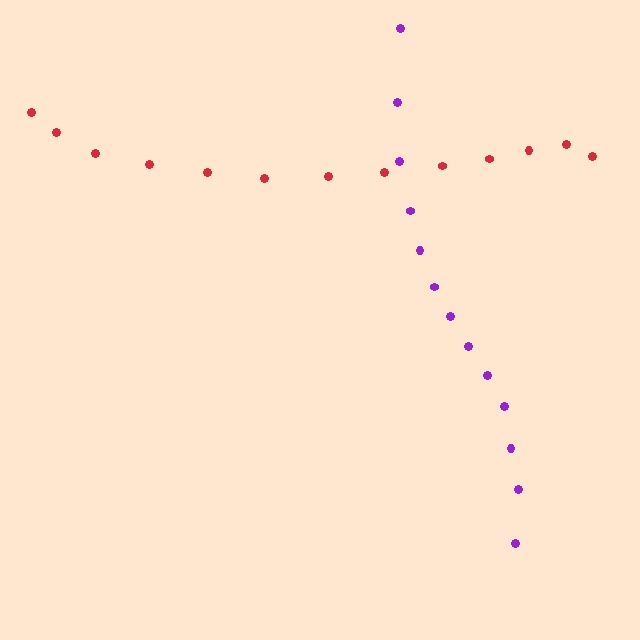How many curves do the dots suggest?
There are 2 distinct paths.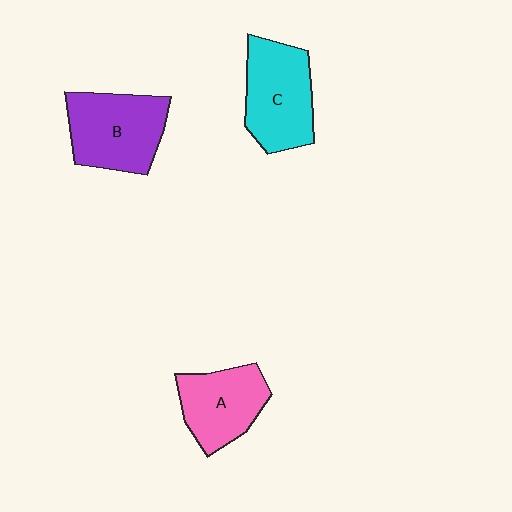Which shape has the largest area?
Shape B (purple).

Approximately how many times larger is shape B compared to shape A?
Approximately 1.2 times.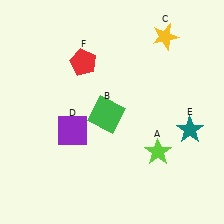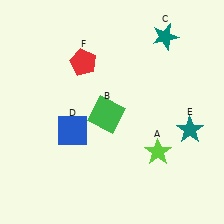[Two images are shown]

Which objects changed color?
C changed from yellow to teal. D changed from purple to blue.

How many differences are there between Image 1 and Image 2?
There are 2 differences between the two images.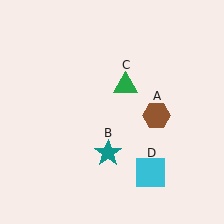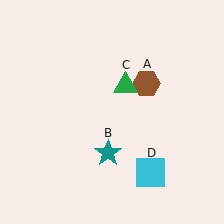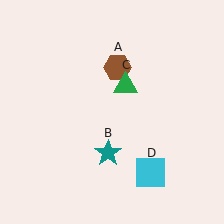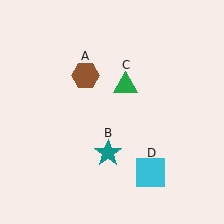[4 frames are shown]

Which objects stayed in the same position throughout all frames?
Teal star (object B) and green triangle (object C) and cyan square (object D) remained stationary.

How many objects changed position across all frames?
1 object changed position: brown hexagon (object A).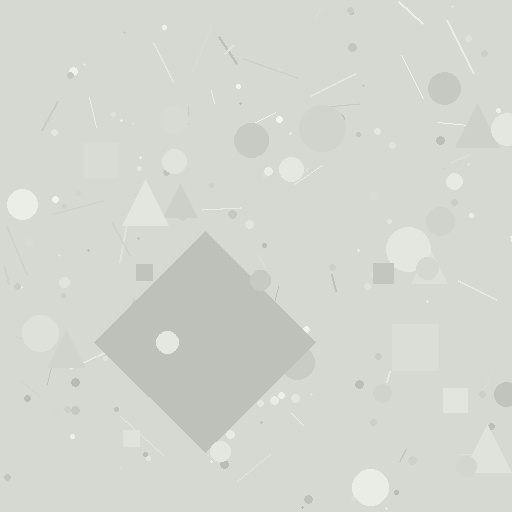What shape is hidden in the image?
A diamond is hidden in the image.